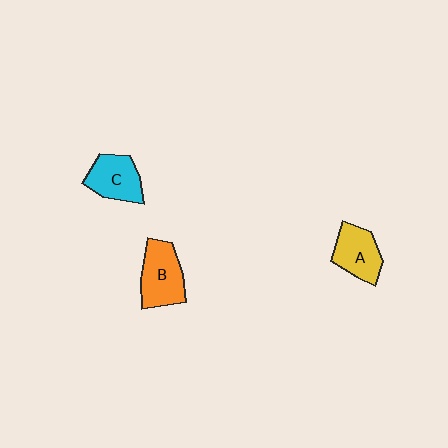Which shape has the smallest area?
Shape A (yellow).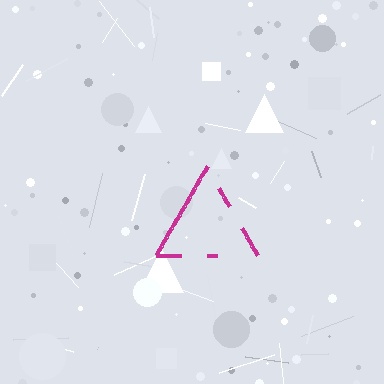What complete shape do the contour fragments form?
The contour fragments form a triangle.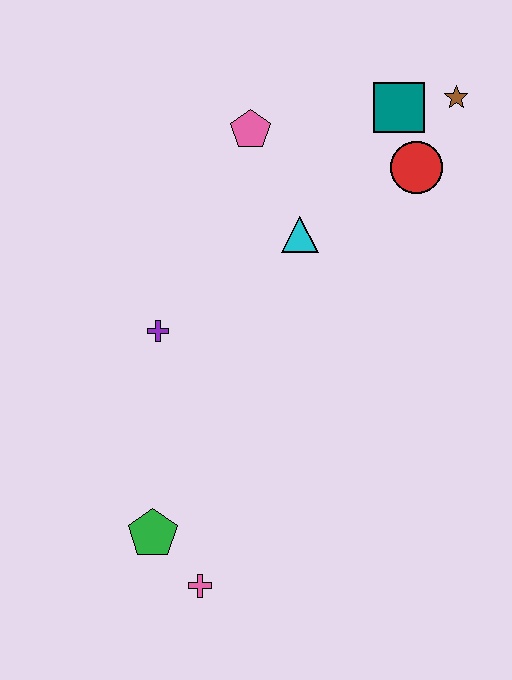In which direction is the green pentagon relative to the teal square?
The green pentagon is below the teal square.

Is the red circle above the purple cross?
Yes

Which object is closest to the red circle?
The teal square is closest to the red circle.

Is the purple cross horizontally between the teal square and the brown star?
No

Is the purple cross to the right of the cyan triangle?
No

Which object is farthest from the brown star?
The pink cross is farthest from the brown star.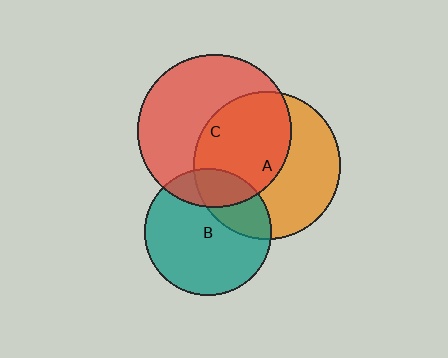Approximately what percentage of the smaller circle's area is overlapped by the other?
Approximately 30%.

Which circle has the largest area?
Circle C (red).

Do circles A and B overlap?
Yes.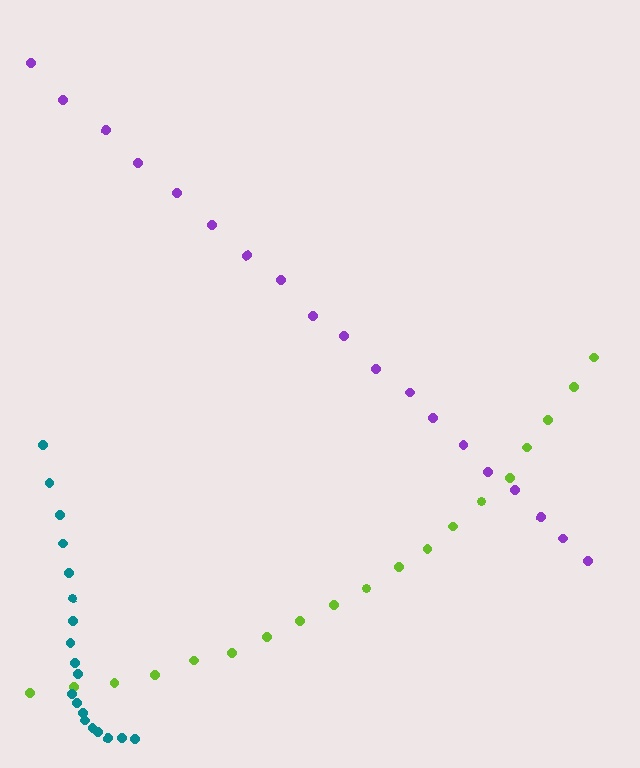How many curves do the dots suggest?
There are 3 distinct paths.